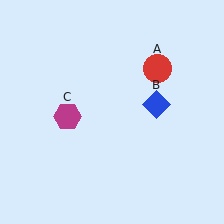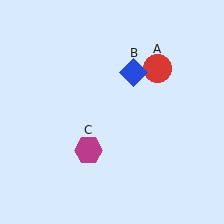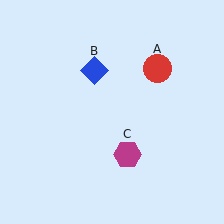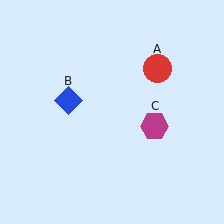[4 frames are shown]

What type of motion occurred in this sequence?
The blue diamond (object B), magenta hexagon (object C) rotated counterclockwise around the center of the scene.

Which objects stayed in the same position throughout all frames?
Red circle (object A) remained stationary.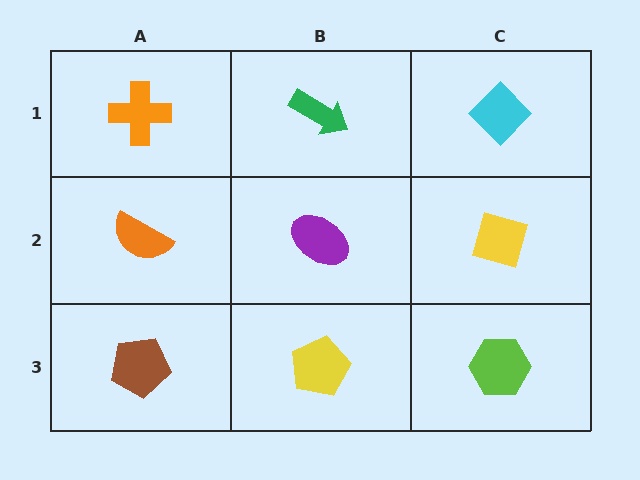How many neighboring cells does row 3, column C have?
2.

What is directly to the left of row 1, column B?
An orange cross.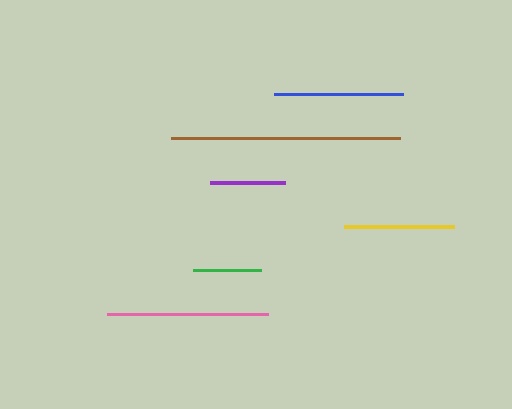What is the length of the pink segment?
The pink segment is approximately 161 pixels long.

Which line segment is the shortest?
The green line is the shortest at approximately 68 pixels.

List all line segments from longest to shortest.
From longest to shortest: brown, pink, blue, yellow, purple, green.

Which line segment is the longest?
The brown line is the longest at approximately 229 pixels.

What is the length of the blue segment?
The blue segment is approximately 129 pixels long.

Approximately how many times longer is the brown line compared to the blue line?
The brown line is approximately 1.8 times the length of the blue line.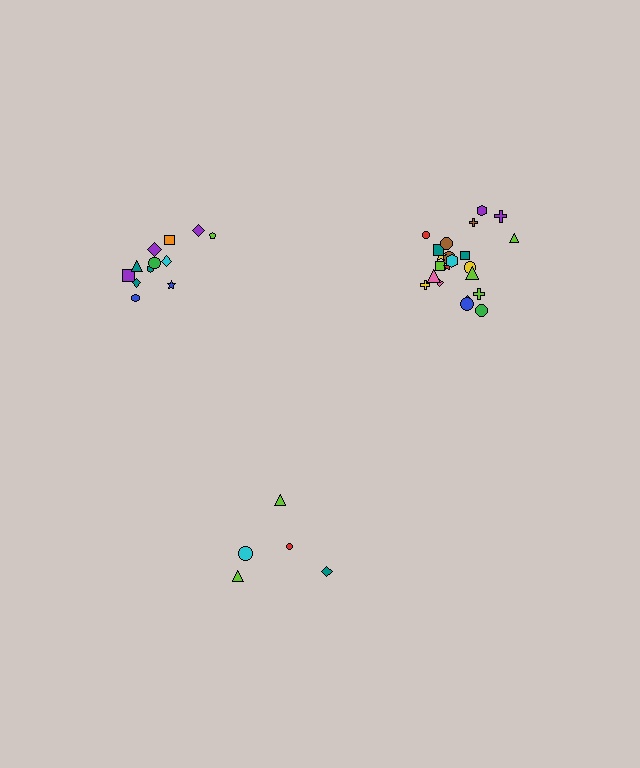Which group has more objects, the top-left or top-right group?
The top-right group.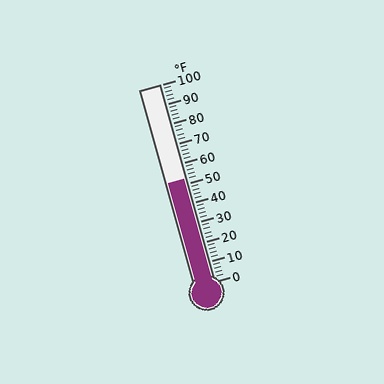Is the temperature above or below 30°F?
The temperature is above 30°F.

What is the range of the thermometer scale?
The thermometer scale ranges from 0°F to 100°F.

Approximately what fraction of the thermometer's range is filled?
The thermometer is filled to approximately 50% of its range.